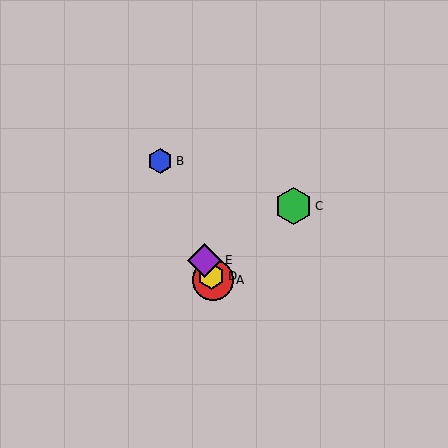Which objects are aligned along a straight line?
Objects A, B, D, E are aligned along a straight line.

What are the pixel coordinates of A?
Object A is at (213, 280).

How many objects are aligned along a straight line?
4 objects (A, B, D, E) are aligned along a straight line.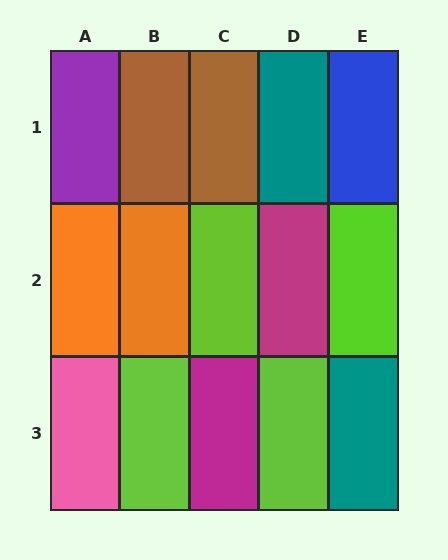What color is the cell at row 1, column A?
Purple.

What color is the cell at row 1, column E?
Blue.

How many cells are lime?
4 cells are lime.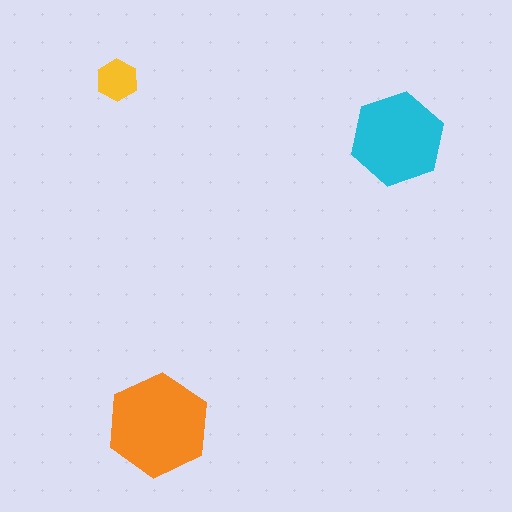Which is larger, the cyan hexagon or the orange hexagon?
The orange one.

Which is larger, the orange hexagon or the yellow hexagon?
The orange one.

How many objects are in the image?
There are 3 objects in the image.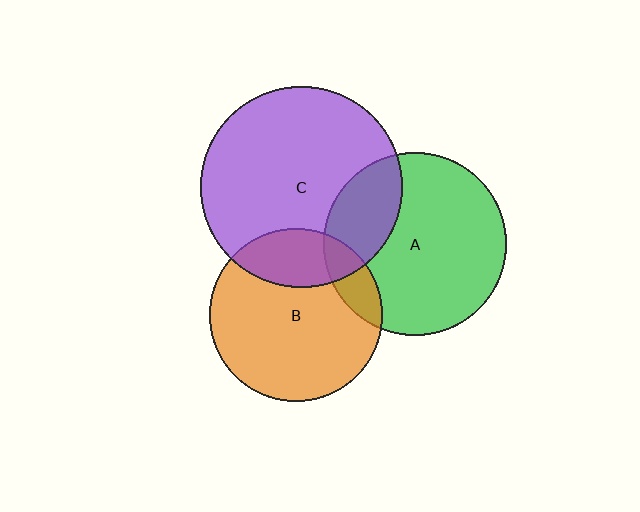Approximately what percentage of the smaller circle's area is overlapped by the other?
Approximately 15%.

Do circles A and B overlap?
Yes.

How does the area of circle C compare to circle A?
Approximately 1.2 times.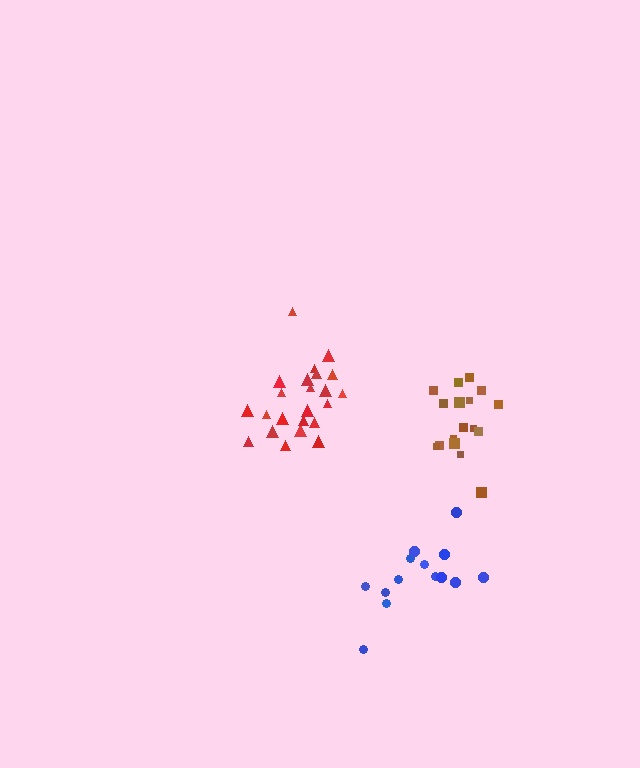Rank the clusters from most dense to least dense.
red, brown, blue.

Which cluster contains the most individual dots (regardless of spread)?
Red (23).